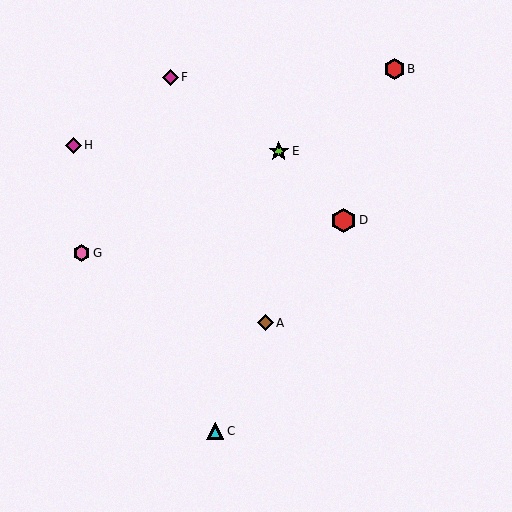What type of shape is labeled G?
Shape G is a pink hexagon.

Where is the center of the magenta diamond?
The center of the magenta diamond is at (170, 77).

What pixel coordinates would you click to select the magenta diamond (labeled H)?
Click at (73, 145) to select the magenta diamond H.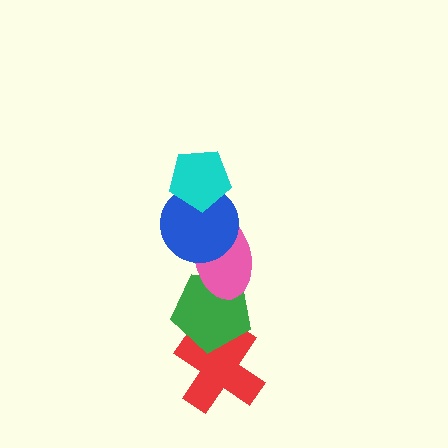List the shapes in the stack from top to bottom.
From top to bottom: the cyan pentagon, the blue circle, the pink ellipse, the green pentagon, the red cross.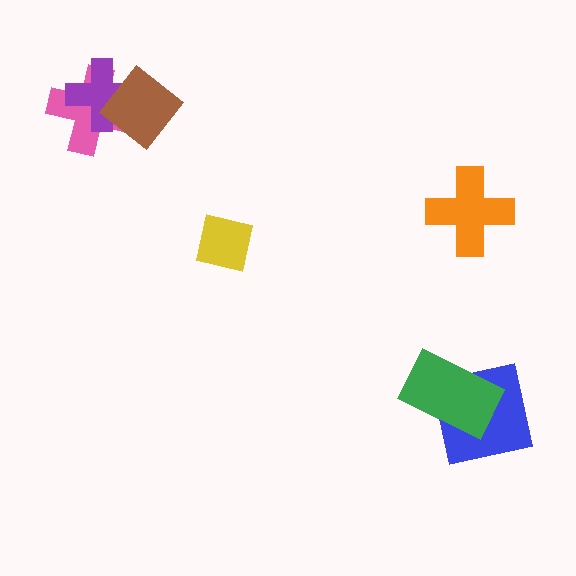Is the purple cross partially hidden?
Yes, it is partially covered by another shape.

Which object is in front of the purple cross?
The brown diamond is in front of the purple cross.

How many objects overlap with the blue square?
1 object overlaps with the blue square.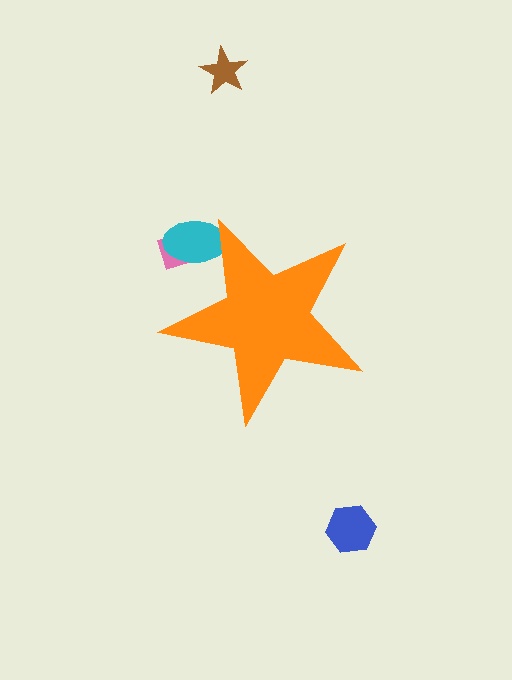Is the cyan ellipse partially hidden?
Yes, the cyan ellipse is partially hidden behind the orange star.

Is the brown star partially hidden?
No, the brown star is fully visible.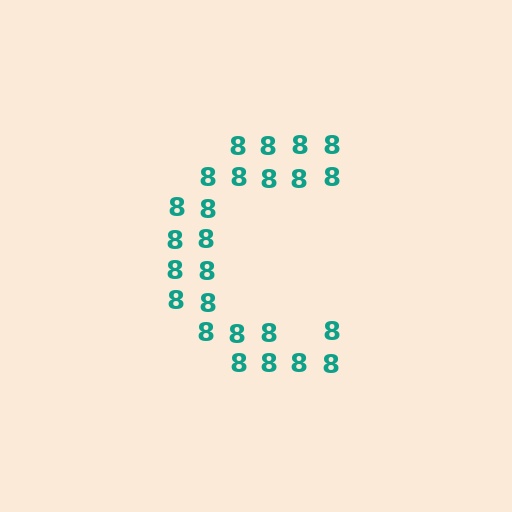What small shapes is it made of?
It is made of small digit 8's.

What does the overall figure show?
The overall figure shows the letter C.